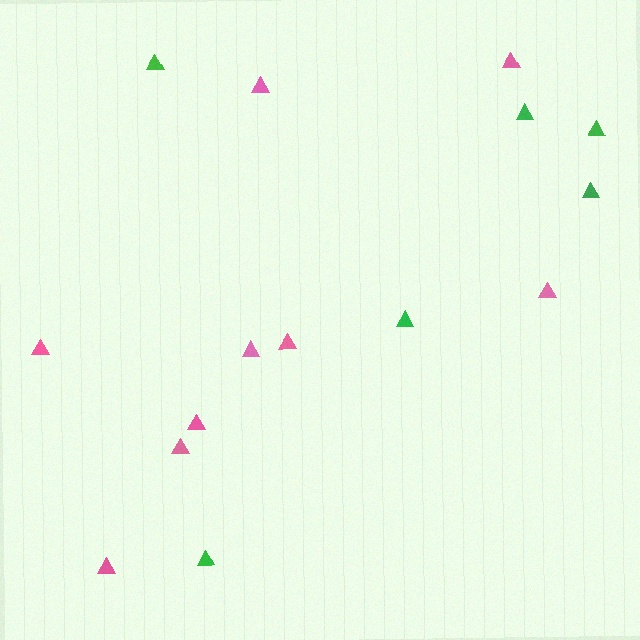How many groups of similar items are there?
There are 2 groups: one group of green triangles (6) and one group of pink triangles (9).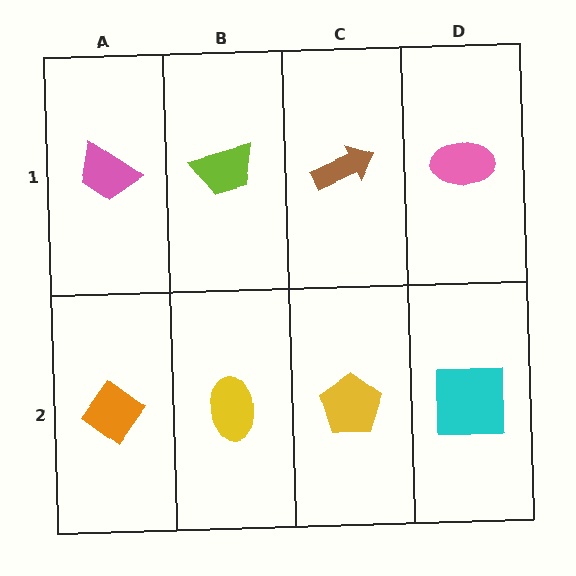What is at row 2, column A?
An orange diamond.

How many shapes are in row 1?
4 shapes.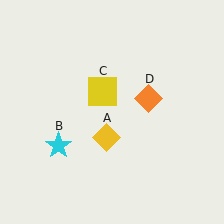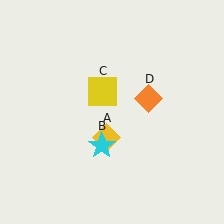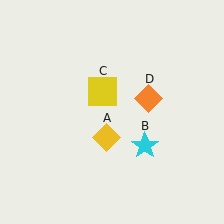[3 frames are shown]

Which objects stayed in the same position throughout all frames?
Yellow diamond (object A) and yellow square (object C) and orange diamond (object D) remained stationary.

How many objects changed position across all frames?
1 object changed position: cyan star (object B).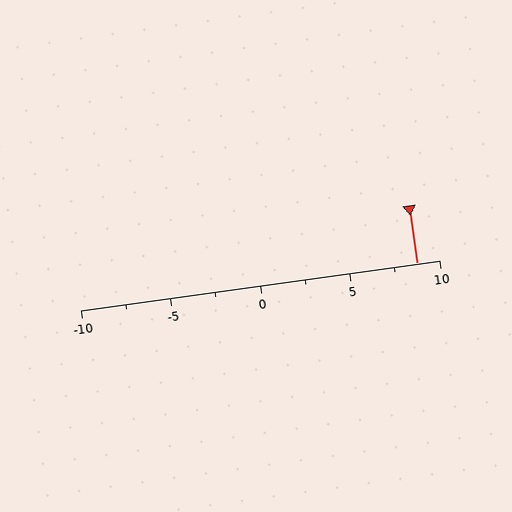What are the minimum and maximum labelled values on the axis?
The axis runs from -10 to 10.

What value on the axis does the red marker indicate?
The marker indicates approximately 8.8.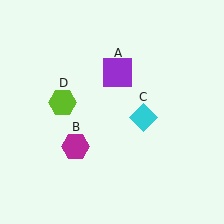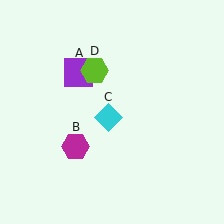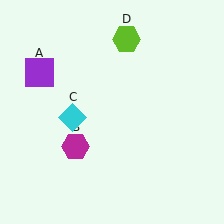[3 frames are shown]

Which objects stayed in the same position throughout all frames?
Magenta hexagon (object B) remained stationary.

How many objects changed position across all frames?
3 objects changed position: purple square (object A), cyan diamond (object C), lime hexagon (object D).